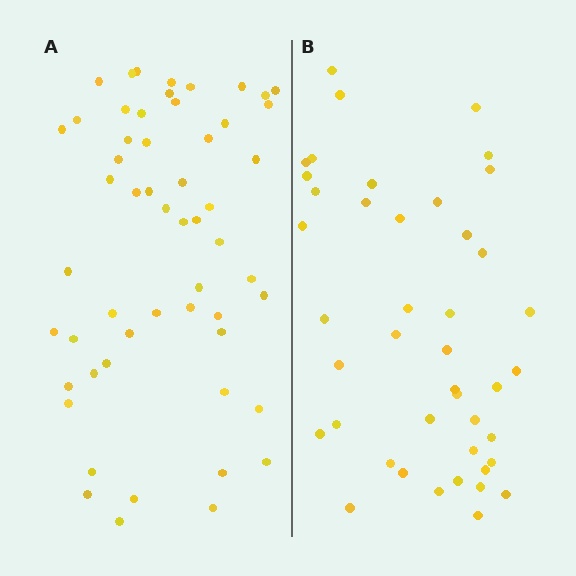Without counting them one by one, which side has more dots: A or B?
Region A (the left region) has more dots.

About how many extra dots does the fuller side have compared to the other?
Region A has roughly 12 or so more dots than region B.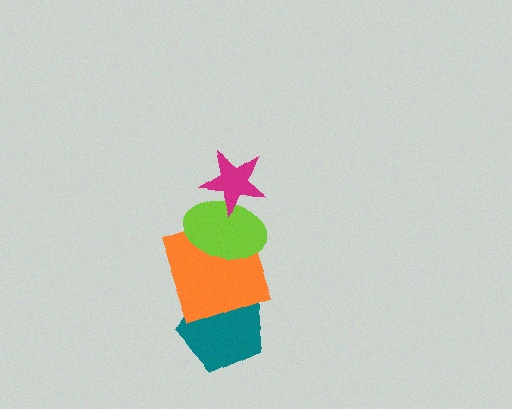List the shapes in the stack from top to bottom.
From top to bottom: the magenta star, the lime ellipse, the orange square, the teal pentagon.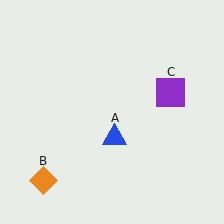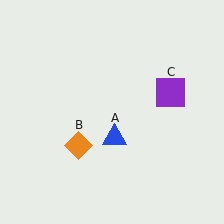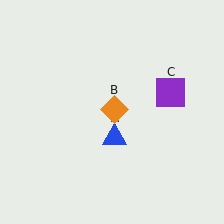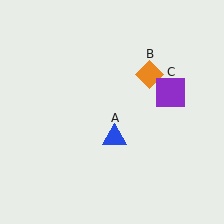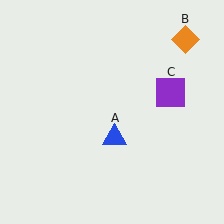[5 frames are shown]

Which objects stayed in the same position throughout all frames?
Blue triangle (object A) and purple square (object C) remained stationary.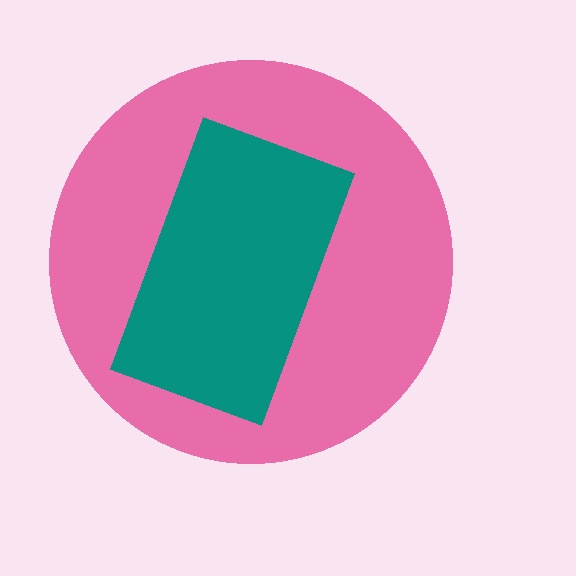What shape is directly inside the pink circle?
The teal rectangle.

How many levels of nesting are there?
2.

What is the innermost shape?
The teal rectangle.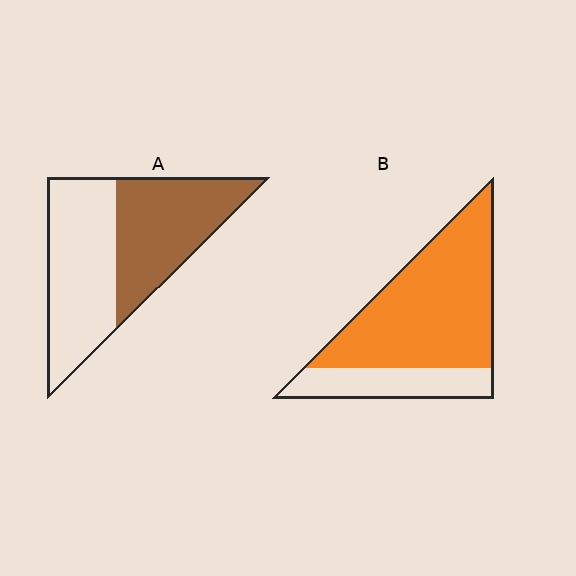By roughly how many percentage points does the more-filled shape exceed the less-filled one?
By roughly 25 percentage points (B over A).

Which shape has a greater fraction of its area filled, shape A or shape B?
Shape B.